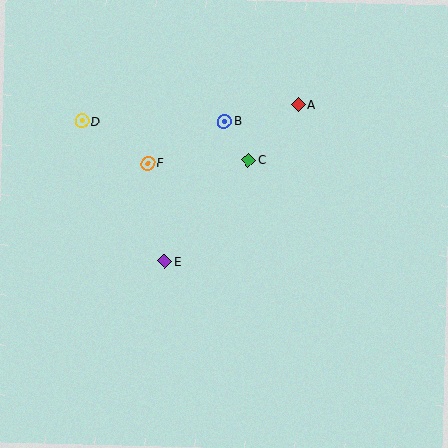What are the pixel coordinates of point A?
Point A is at (298, 104).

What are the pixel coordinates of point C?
Point C is at (248, 160).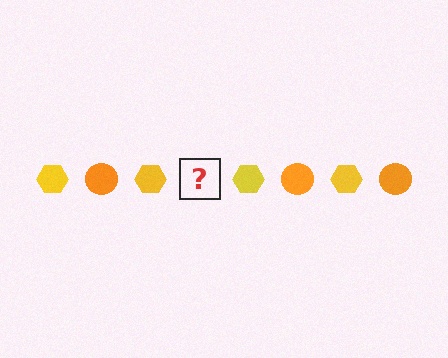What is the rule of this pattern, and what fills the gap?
The rule is that the pattern alternates between yellow hexagon and orange circle. The gap should be filled with an orange circle.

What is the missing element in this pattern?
The missing element is an orange circle.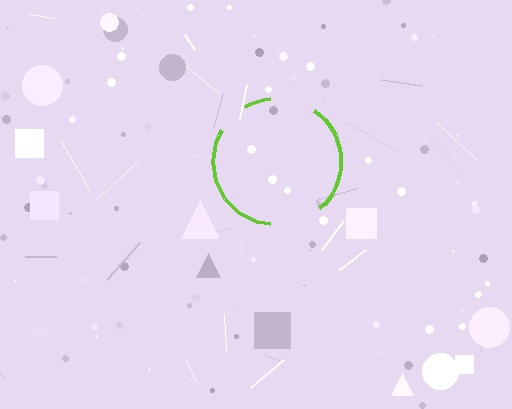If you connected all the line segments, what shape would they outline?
They would outline a circle.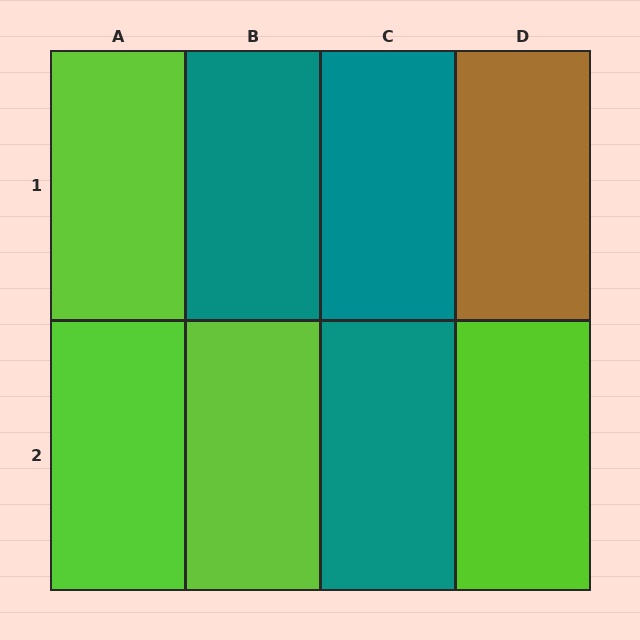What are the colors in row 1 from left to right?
Lime, teal, teal, brown.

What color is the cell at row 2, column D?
Lime.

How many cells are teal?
3 cells are teal.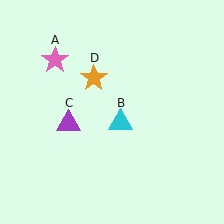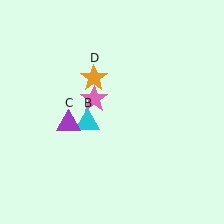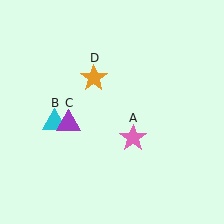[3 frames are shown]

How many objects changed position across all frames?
2 objects changed position: pink star (object A), cyan triangle (object B).